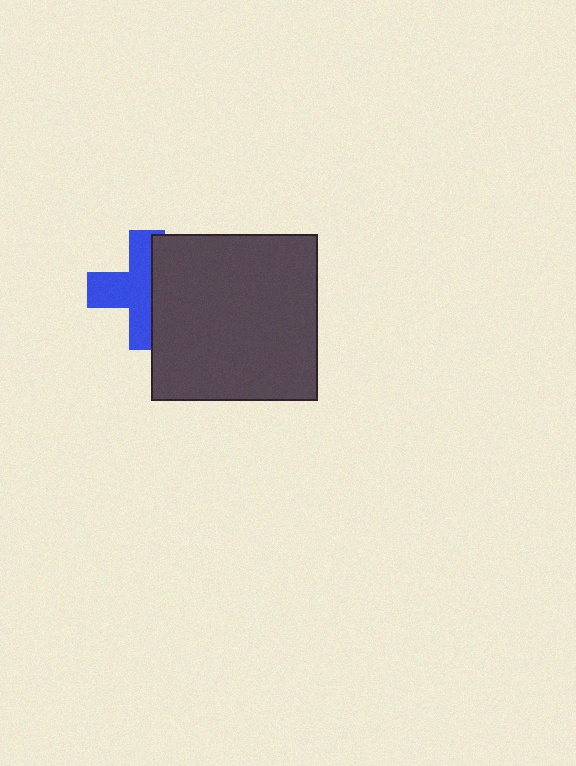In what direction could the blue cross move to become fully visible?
The blue cross could move left. That would shift it out from behind the dark gray square entirely.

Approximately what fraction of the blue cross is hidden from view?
Roughly 43% of the blue cross is hidden behind the dark gray square.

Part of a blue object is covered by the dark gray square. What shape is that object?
It is a cross.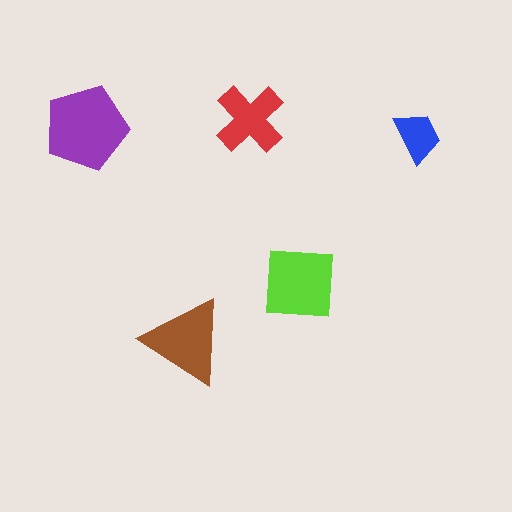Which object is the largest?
The purple pentagon.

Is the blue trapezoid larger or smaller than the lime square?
Smaller.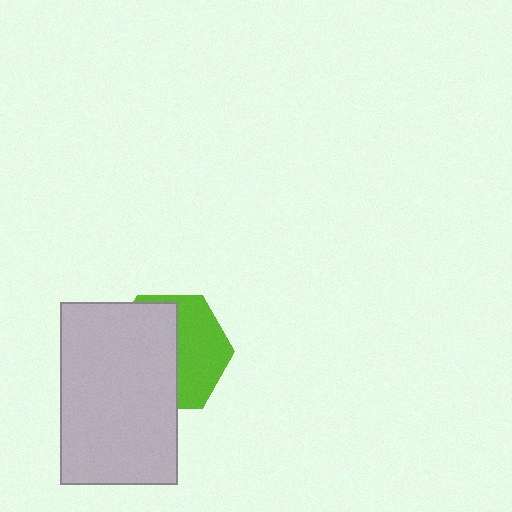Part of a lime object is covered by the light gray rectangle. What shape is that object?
It is a hexagon.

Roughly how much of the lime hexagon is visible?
A small part of it is visible (roughly 44%).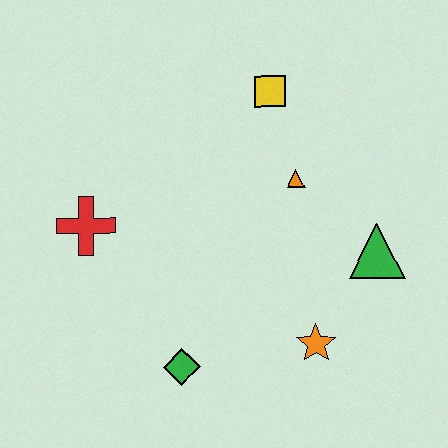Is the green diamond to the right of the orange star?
No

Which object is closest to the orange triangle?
The yellow square is closest to the orange triangle.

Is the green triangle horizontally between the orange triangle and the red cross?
No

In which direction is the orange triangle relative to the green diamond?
The orange triangle is above the green diamond.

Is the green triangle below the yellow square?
Yes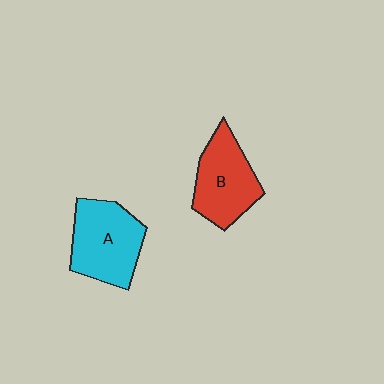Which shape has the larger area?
Shape A (cyan).